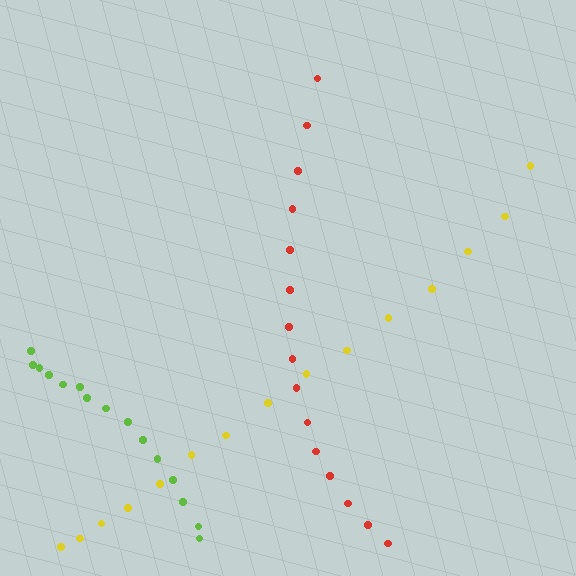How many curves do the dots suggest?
There are 3 distinct paths.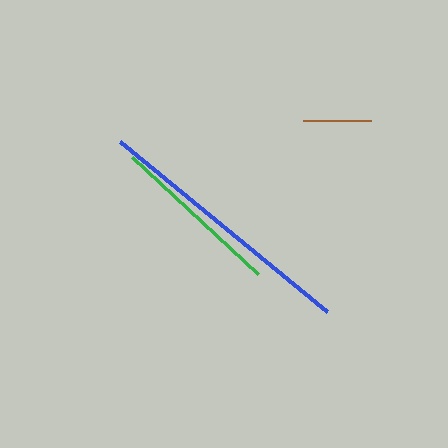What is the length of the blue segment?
The blue segment is approximately 268 pixels long.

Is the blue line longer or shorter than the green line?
The blue line is longer than the green line.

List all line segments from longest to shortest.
From longest to shortest: blue, green, brown.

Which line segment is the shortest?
The brown line is the shortest at approximately 68 pixels.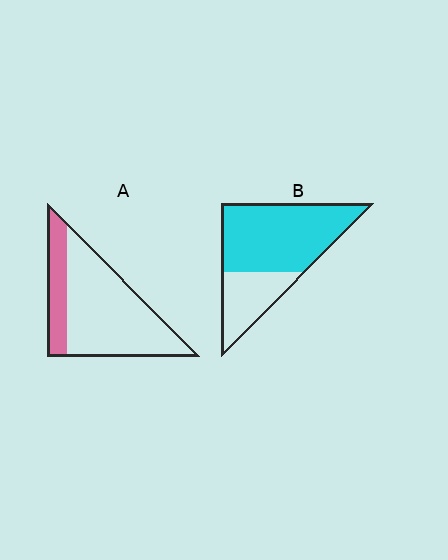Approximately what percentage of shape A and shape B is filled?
A is approximately 25% and B is approximately 70%.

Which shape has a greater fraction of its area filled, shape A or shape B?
Shape B.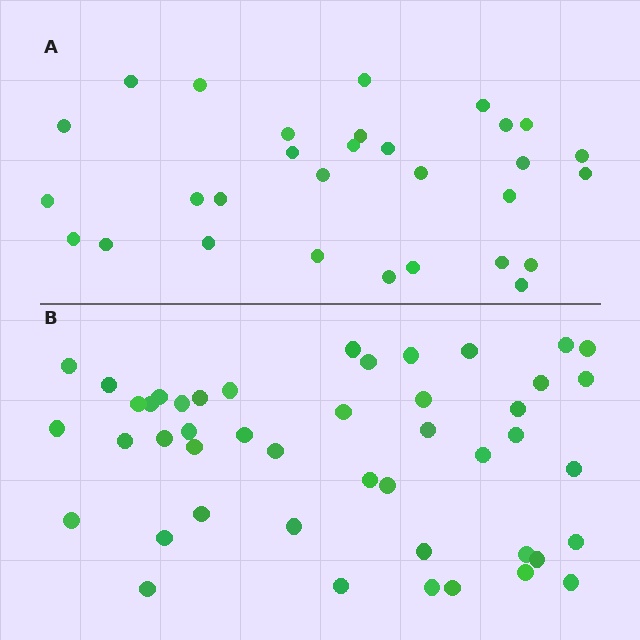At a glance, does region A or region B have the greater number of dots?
Region B (the bottom region) has more dots.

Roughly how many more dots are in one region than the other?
Region B has approximately 15 more dots than region A.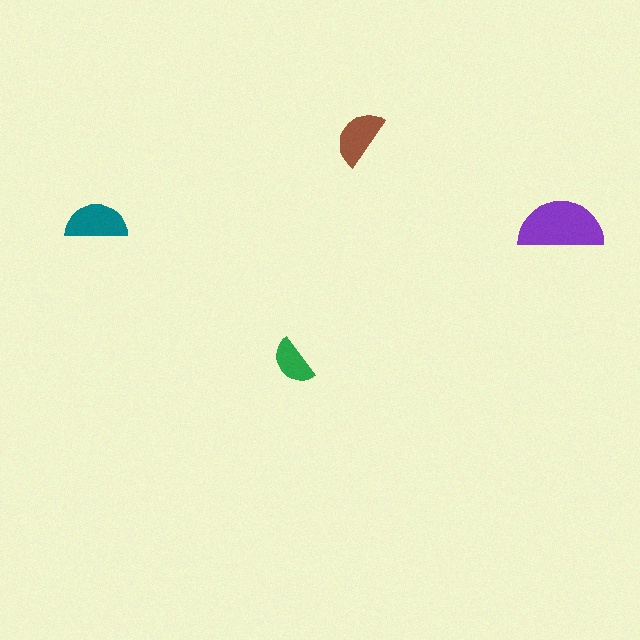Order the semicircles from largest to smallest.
the purple one, the teal one, the brown one, the green one.